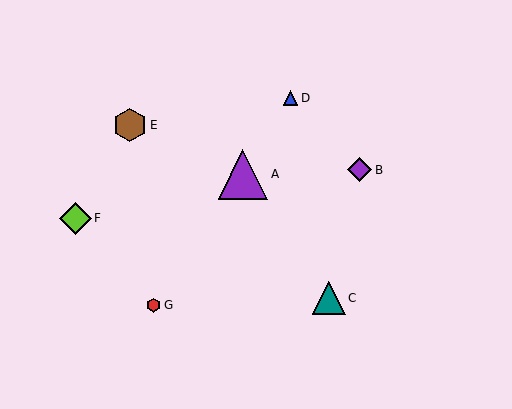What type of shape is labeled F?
Shape F is a lime diamond.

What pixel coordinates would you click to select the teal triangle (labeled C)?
Click at (329, 298) to select the teal triangle C.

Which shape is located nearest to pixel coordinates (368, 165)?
The purple diamond (labeled B) at (360, 170) is nearest to that location.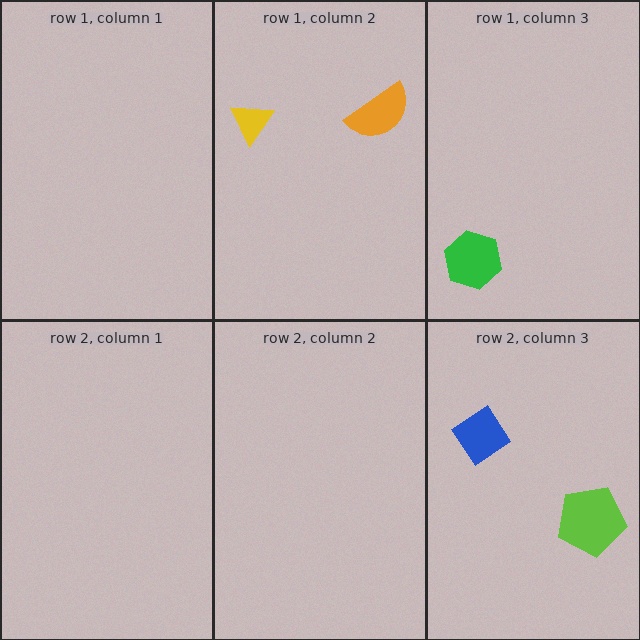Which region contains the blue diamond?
The row 2, column 3 region.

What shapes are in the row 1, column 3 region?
The green hexagon.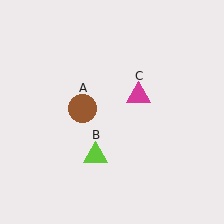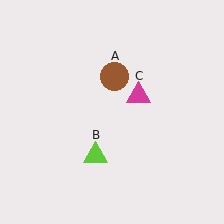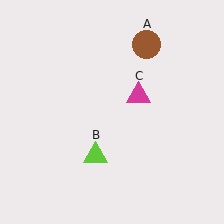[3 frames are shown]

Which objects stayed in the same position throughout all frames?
Lime triangle (object B) and magenta triangle (object C) remained stationary.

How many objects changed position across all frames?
1 object changed position: brown circle (object A).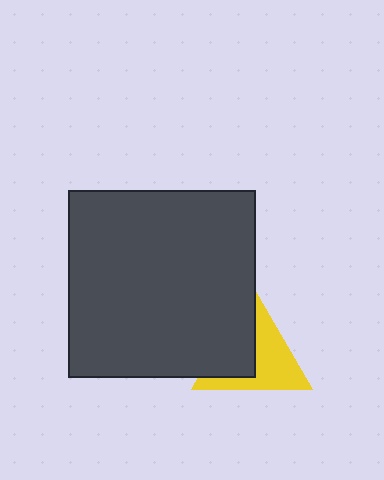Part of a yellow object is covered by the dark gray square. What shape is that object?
It is a triangle.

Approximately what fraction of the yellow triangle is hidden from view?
Roughly 45% of the yellow triangle is hidden behind the dark gray square.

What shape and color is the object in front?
The object in front is a dark gray square.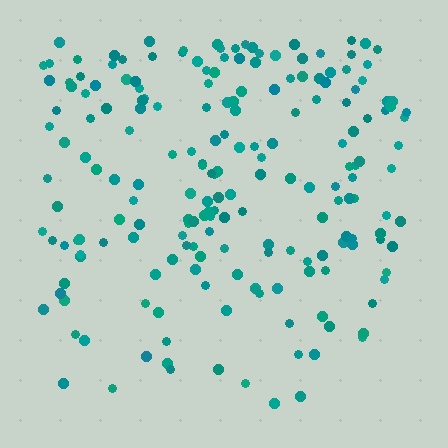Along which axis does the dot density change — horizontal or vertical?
Vertical.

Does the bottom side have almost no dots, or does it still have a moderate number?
Still a moderate number, just noticeably fewer than the top.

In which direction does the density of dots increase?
From bottom to top, with the top side densest.